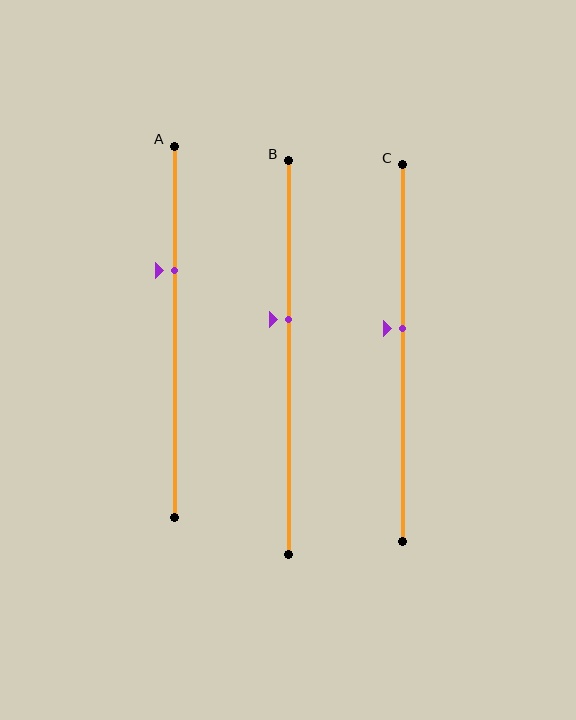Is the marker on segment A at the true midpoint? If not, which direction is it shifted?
No, the marker on segment A is shifted upward by about 17% of the segment length.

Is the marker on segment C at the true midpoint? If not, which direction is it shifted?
No, the marker on segment C is shifted upward by about 6% of the segment length.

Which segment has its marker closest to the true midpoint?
Segment C has its marker closest to the true midpoint.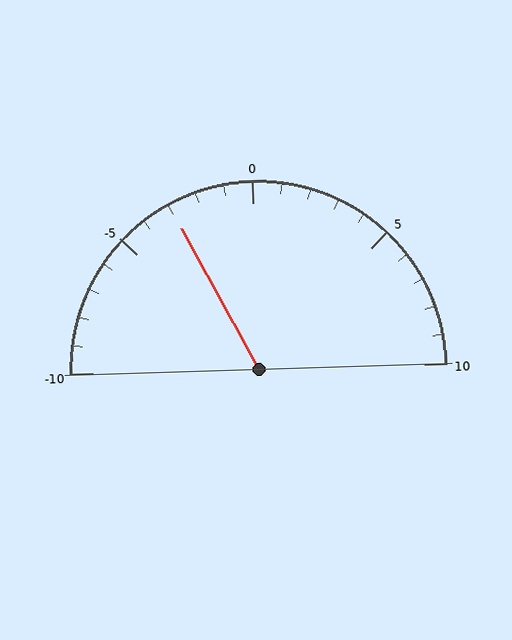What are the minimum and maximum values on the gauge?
The gauge ranges from -10 to 10.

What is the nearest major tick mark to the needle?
The nearest major tick mark is -5.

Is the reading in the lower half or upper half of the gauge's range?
The reading is in the lower half of the range (-10 to 10).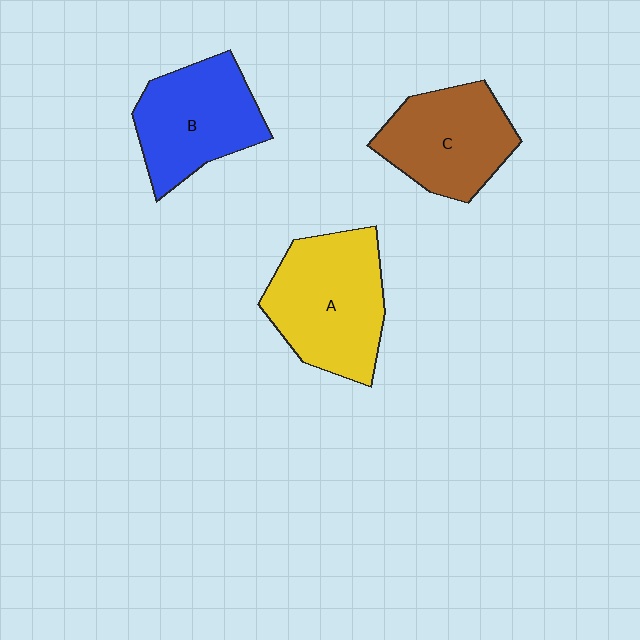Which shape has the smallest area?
Shape C (brown).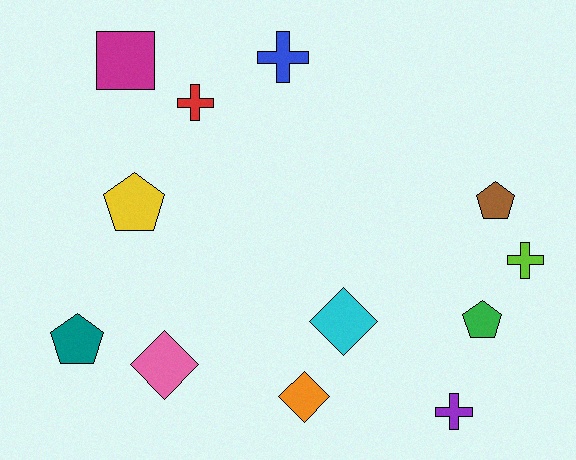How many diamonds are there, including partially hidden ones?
There are 3 diamonds.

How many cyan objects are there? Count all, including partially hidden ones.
There is 1 cyan object.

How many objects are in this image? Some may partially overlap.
There are 12 objects.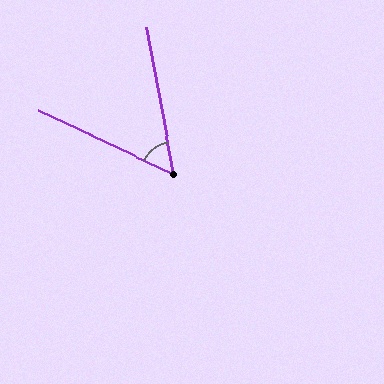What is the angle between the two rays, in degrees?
Approximately 54 degrees.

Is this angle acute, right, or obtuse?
It is acute.